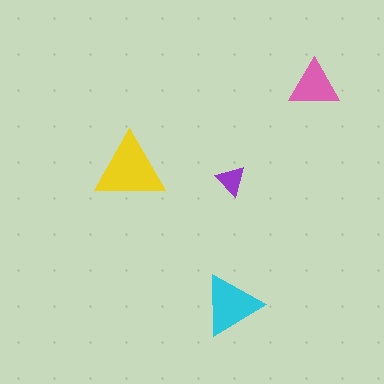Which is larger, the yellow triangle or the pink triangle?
The yellow one.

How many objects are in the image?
There are 4 objects in the image.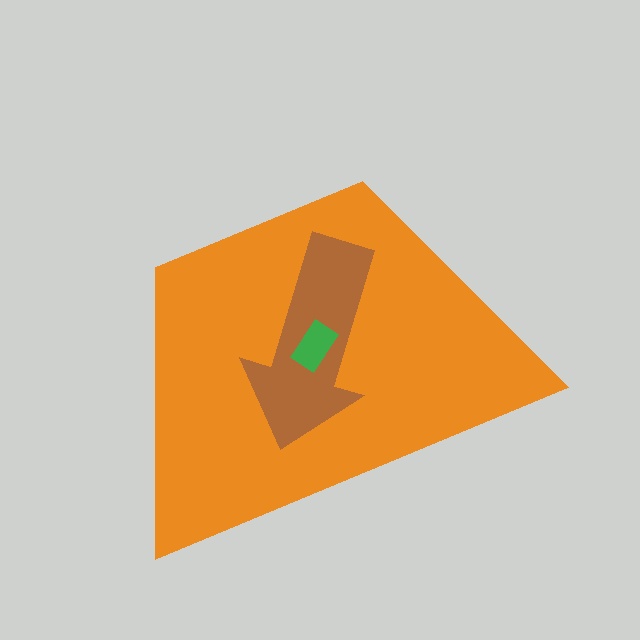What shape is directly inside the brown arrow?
The green rectangle.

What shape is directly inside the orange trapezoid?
The brown arrow.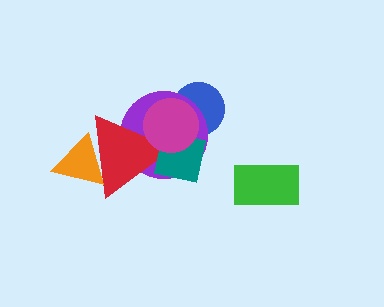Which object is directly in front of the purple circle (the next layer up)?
The red triangle is directly in front of the purple circle.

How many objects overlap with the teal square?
3 objects overlap with the teal square.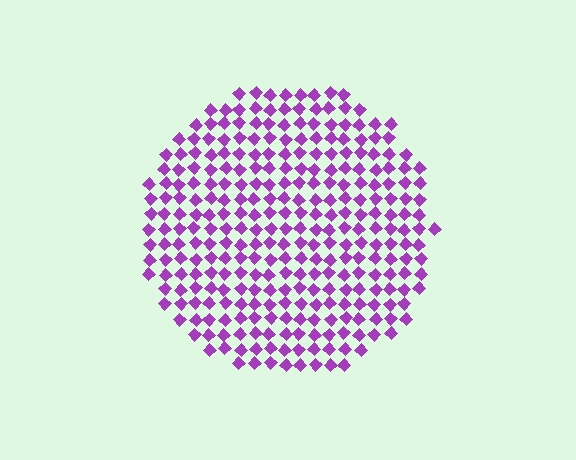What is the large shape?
The large shape is a circle.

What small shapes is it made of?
It is made of small diamonds.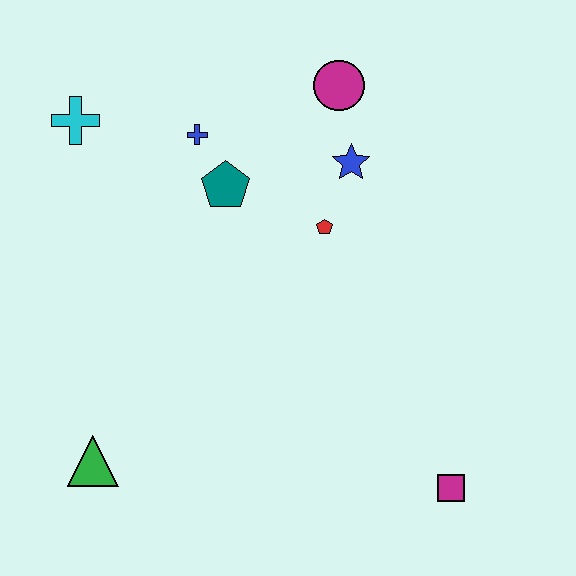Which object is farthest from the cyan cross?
The magenta square is farthest from the cyan cross.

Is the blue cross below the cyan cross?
Yes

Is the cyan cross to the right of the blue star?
No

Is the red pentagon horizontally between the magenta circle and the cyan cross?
Yes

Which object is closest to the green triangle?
The teal pentagon is closest to the green triangle.